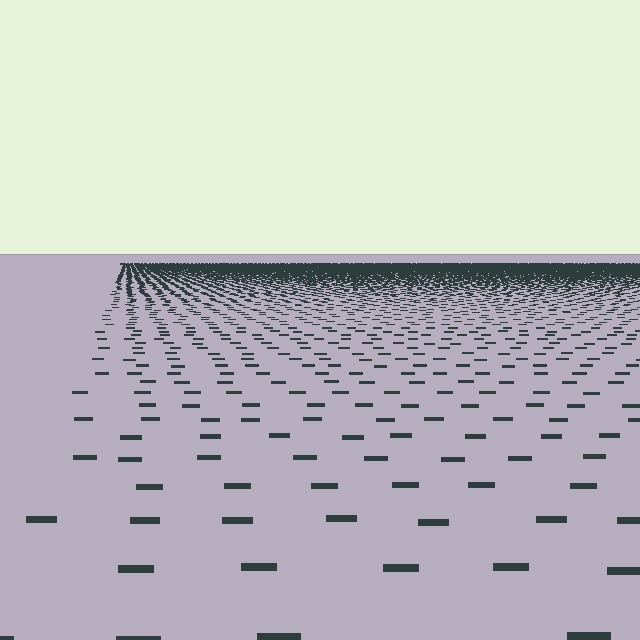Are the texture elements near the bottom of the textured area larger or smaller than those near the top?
Larger. Near the bottom, elements are closer to the viewer and appear at a bigger on-screen size.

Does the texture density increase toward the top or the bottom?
Density increases toward the top.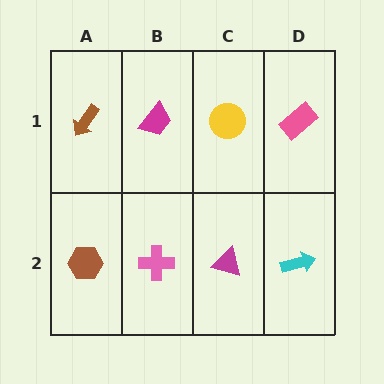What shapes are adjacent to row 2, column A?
A brown arrow (row 1, column A), a pink cross (row 2, column B).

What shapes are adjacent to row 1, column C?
A magenta triangle (row 2, column C), a magenta trapezoid (row 1, column B), a pink rectangle (row 1, column D).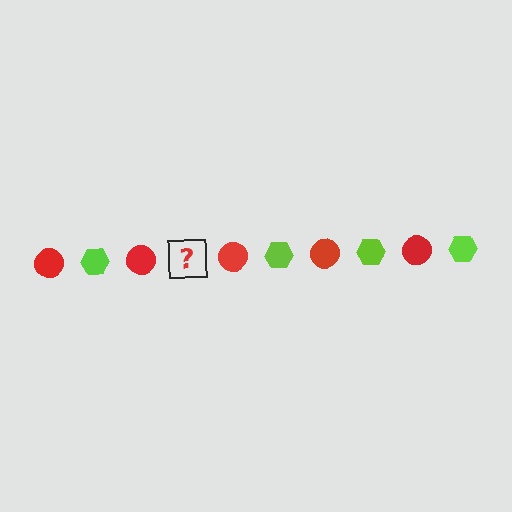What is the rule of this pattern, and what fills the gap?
The rule is that the pattern alternates between red circle and lime hexagon. The gap should be filled with a lime hexagon.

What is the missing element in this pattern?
The missing element is a lime hexagon.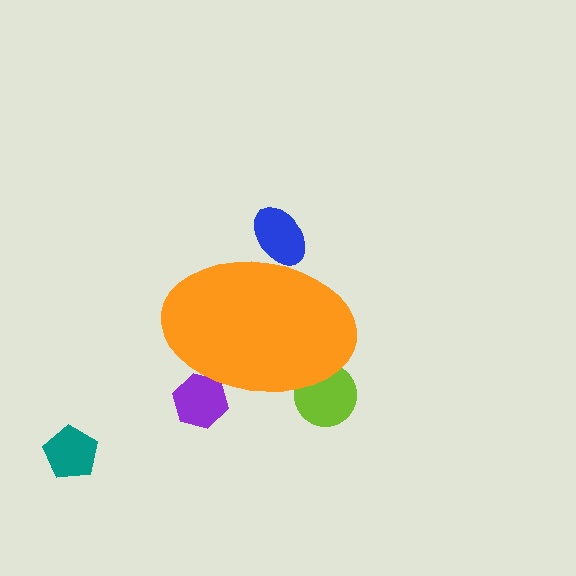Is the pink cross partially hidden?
Yes, the pink cross is partially hidden behind the orange ellipse.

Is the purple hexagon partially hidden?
Yes, the purple hexagon is partially hidden behind the orange ellipse.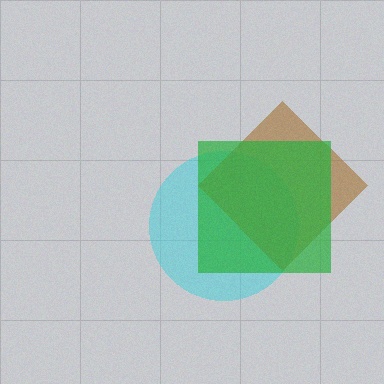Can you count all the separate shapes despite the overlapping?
Yes, there are 3 separate shapes.